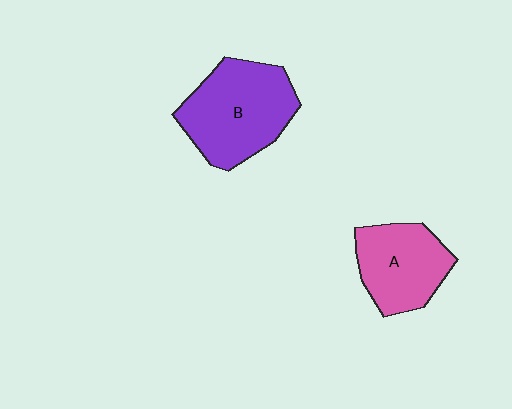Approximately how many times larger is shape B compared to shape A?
Approximately 1.3 times.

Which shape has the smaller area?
Shape A (pink).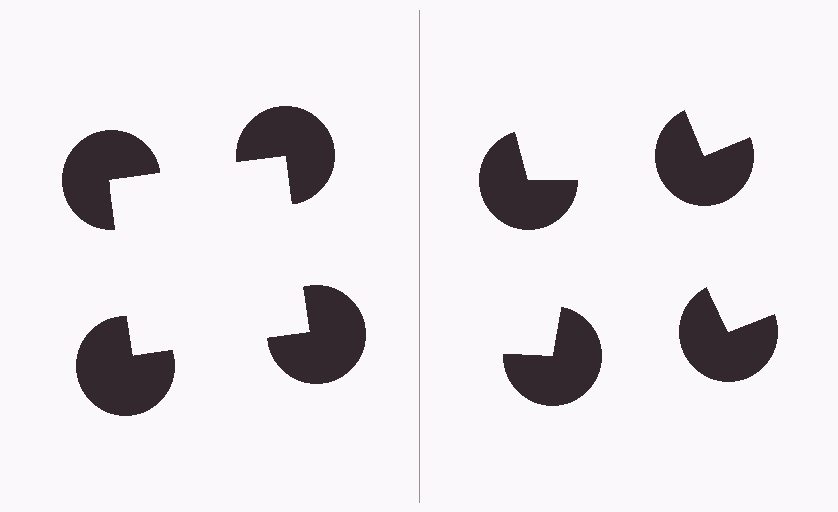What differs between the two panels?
The pac-man discs are positioned identically on both sides; only the wedge orientations differ. On the left they align to a square; on the right they are misaligned.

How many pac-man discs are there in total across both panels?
8 — 4 on each side.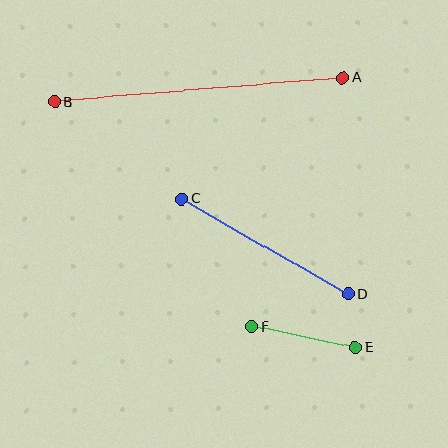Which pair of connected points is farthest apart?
Points A and B are farthest apart.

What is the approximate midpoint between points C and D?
The midpoint is at approximately (265, 246) pixels.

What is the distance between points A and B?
The distance is approximately 289 pixels.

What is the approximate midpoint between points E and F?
The midpoint is at approximately (304, 337) pixels.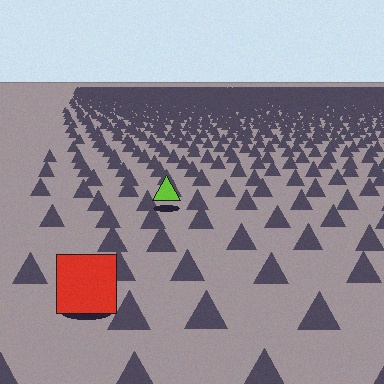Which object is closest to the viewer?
The red square is closest. The texture marks near it are larger and more spread out.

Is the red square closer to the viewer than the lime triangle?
Yes. The red square is closer — you can tell from the texture gradient: the ground texture is coarser near it.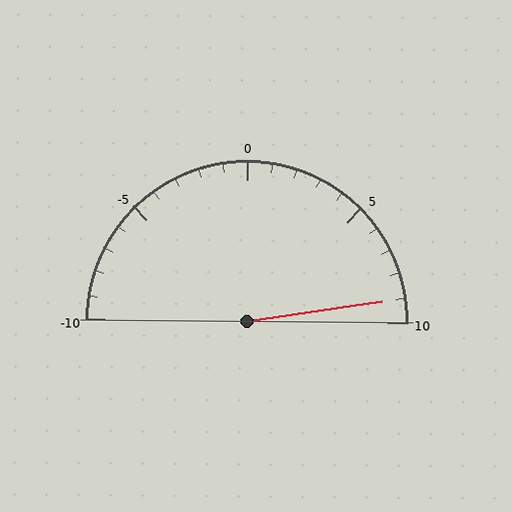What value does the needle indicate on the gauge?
The needle indicates approximately 9.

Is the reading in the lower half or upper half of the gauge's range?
The reading is in the upper half of the range (-10 to 10).